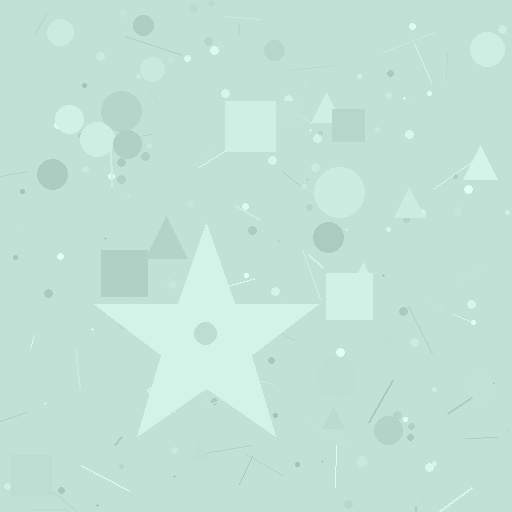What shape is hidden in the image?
A star is hidden in the image.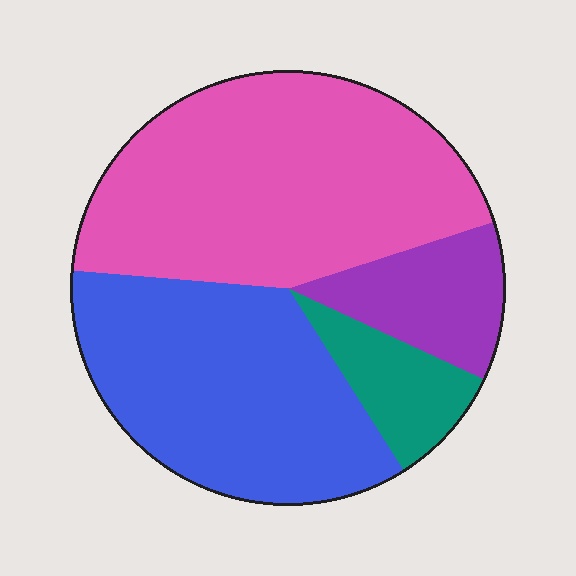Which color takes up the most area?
Pink, at roughly 45%.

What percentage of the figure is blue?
Blue covers roughly 35% of the figure.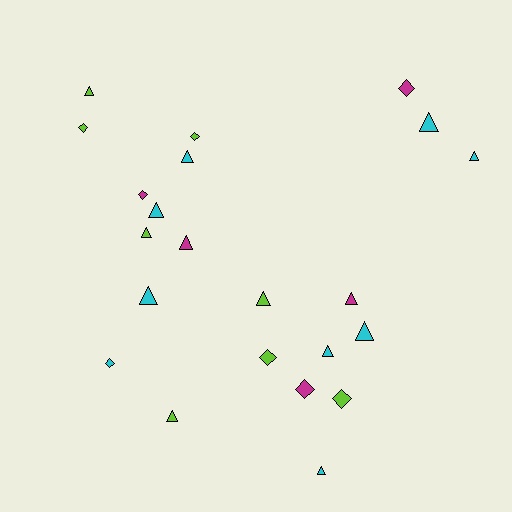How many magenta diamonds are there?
There are 3 magenta diamonds.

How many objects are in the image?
There are 22 objects.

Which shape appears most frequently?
Triangle, with 14 objects.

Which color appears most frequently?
Cyan, with 9 objects.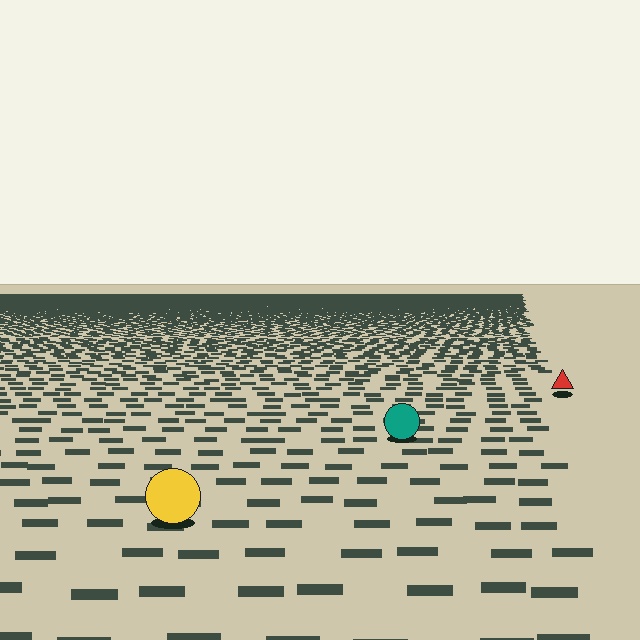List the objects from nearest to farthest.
From nearest to farthest: the yellow circle, the teal circle, the red triangle.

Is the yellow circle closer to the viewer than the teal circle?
Yes. The yellow circle is closer — you can tell from the texture gradient: the ground texture is coarser near it.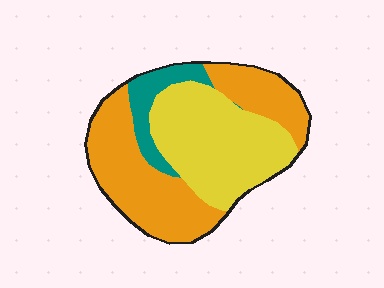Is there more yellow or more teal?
Yellow.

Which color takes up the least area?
Teal, at roughly 10%.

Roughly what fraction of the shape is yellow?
Yellow takes up about two fifths (2/5) of the shape.